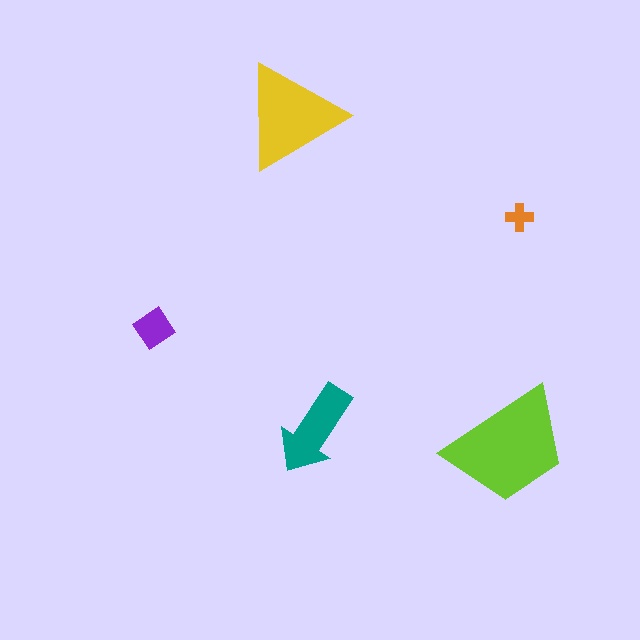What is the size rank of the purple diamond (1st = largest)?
4th.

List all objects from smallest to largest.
The orange cross, the purple diamond, the teal arrow, the yellow triangle, the lime trapezoid.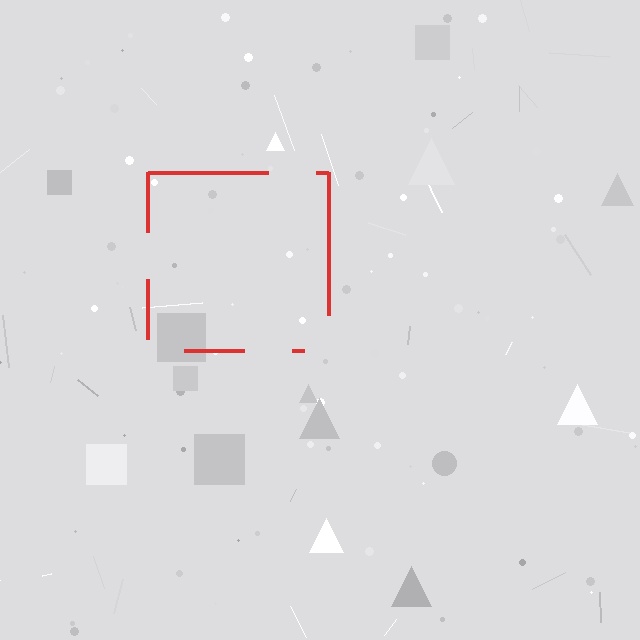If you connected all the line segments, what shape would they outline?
They would outline a square.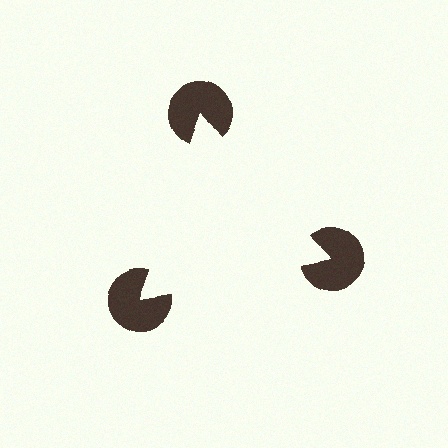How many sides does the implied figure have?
3 sides.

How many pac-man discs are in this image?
There are 3 — one at each vertex of the illusory triangle.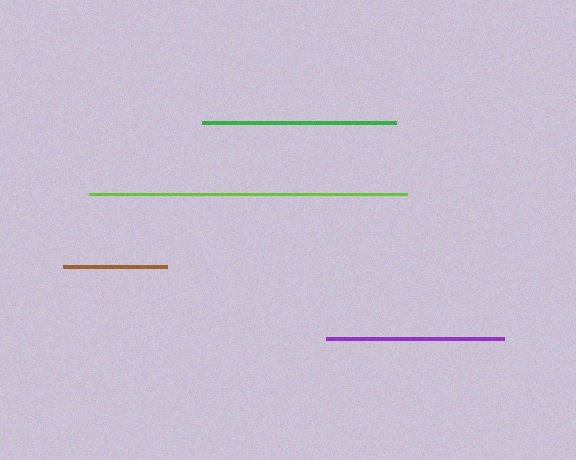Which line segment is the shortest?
The brown line is the shortest at approximately 104 pixels.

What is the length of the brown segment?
The brown segment is approximately 104 pixels long.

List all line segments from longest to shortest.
From longest to shortest: lime, green, purple, brown.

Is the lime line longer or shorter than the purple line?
The lime line is longer than the purple line.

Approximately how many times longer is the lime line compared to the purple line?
The lime line is approximately 1.8 times the length of the purple line.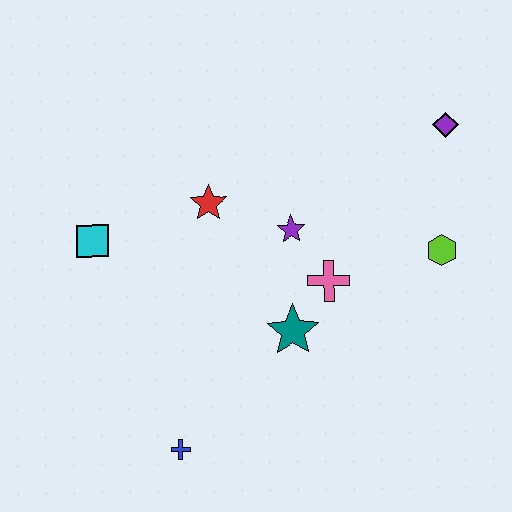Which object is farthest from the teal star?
The purple diamond is farthest from the teal star.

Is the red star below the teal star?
No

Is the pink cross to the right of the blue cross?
Yes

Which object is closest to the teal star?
The pink cross is closest to the teal star.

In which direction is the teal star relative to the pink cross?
The teal star is below the pink cross.